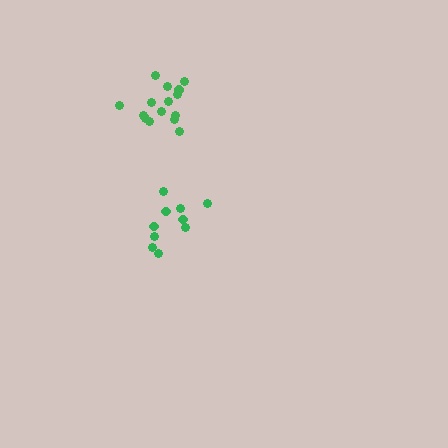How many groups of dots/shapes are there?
There are 2 groups.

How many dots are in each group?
Group 1: 15 dots, Group 2: 10 dots (25 total).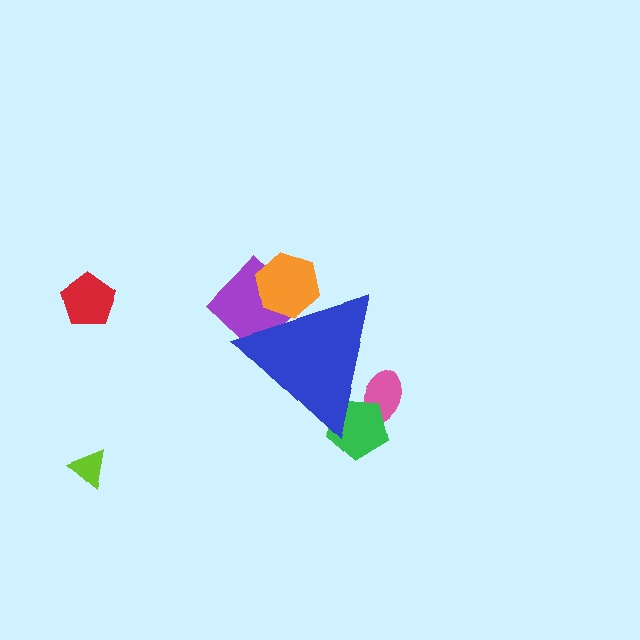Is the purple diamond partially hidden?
Yes, the purple diamond is partially hidden behind the blue triangle.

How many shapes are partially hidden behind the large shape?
4 shapes are partially hidden.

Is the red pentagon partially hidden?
No, the red pentagon is fully visible.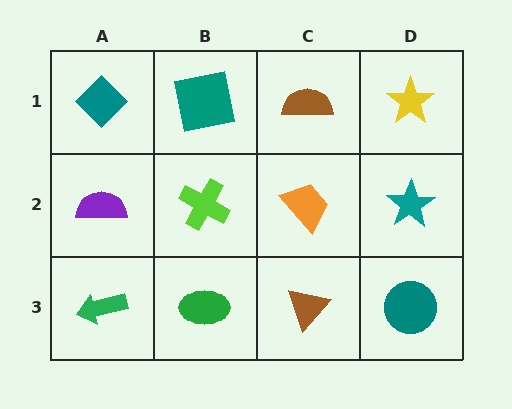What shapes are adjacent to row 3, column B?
A lime cross (row 2, column B), a green arrow (row 3, column A), a brown triangle (row 3, column C).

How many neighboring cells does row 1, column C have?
3.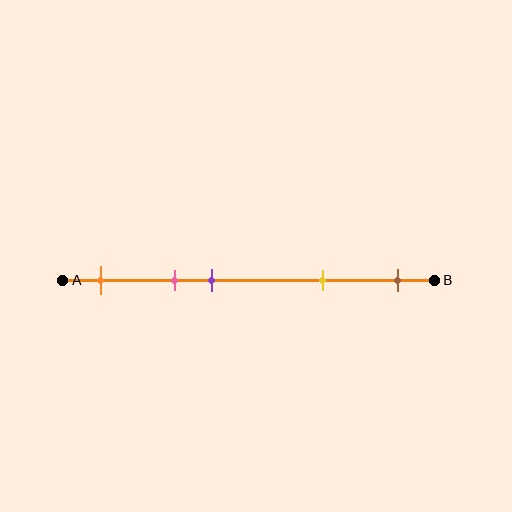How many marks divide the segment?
There are 5 marks dividing the segment.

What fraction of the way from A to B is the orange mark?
The orange mark is approximately 10% (0.1) of the way from A to B.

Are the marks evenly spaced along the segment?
No, the marks are not evenly spaced.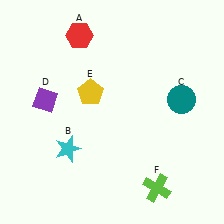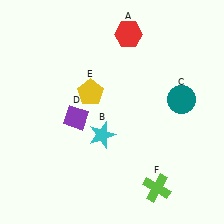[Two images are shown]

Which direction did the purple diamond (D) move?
The purple diamond (D) moved right.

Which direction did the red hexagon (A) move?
The red hexagon (A) moved right.